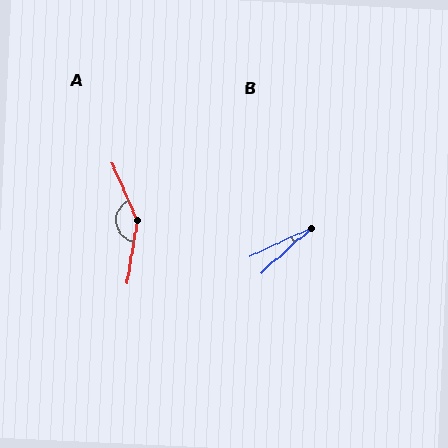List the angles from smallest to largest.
B (16°), A (146°).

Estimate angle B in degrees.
Approximately 16 degrees.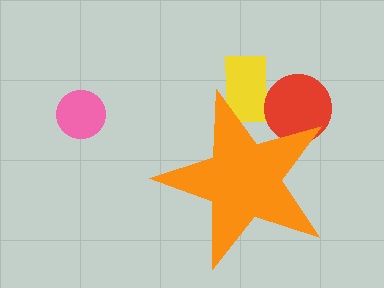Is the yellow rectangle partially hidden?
Yes, the yellow rectangle is partially hidden behind the orange star.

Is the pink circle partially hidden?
No, the pink circle is fully visible.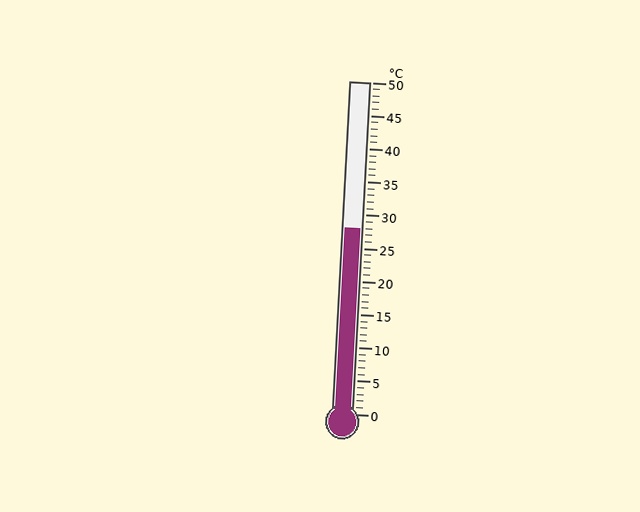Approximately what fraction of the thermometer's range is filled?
The thermometer is filled to approximately 55% of its range.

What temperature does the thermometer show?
The thermometer shows approximately 28°C.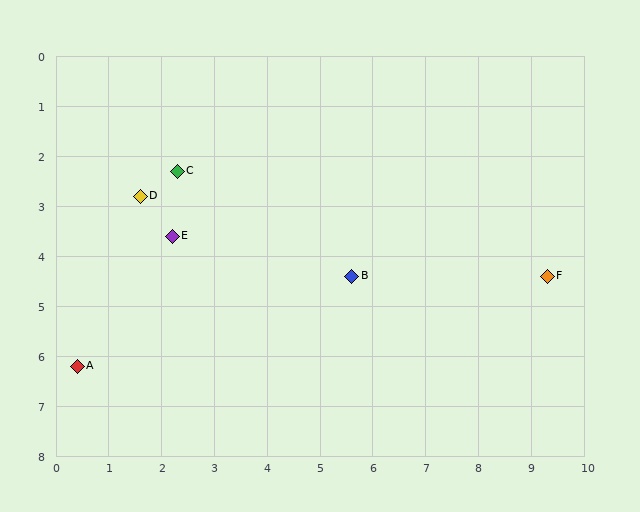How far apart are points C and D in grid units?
Points C and D are about 0.9 grid units apart.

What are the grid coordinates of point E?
Point E is at approximately (2.2, 3.6).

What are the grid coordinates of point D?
Point D is at approximately (1.6, 2.8).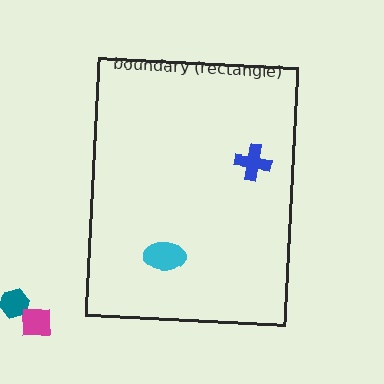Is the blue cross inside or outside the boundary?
Inside.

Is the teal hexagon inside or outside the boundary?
Outside.